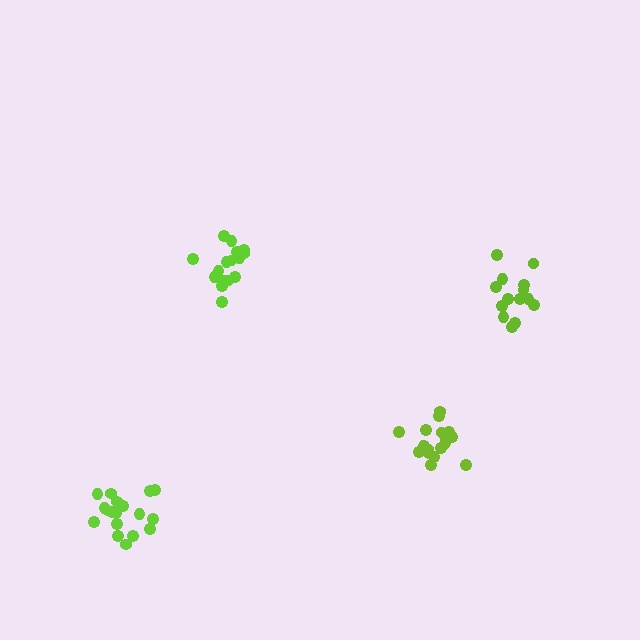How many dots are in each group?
Group 1: 16 dots, Group 2: 14 dots, Group 3: 18 dots, Group 4: 20 dots (68 total).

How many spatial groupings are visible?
There are 4 spatial groupings.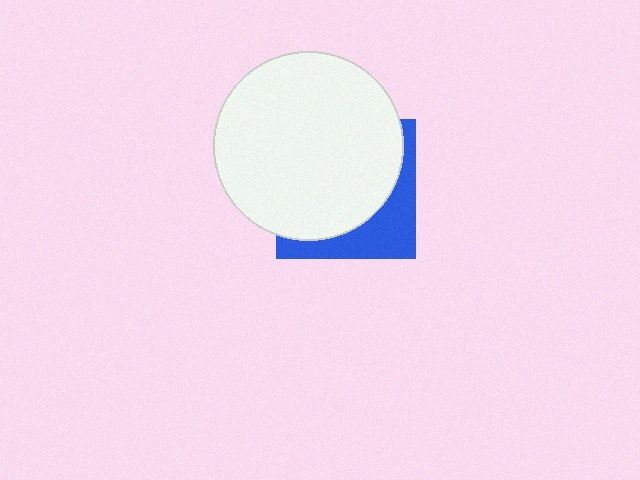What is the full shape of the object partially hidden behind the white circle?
The partially hidden object is a blue square.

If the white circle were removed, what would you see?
You would see the complete blue square.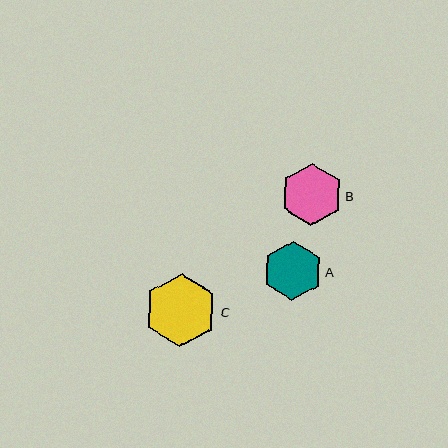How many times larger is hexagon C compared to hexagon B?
Hexagon C is approximately 1.2 times the size of hexagon B.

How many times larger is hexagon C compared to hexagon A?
Hexagon C is approximately 1.2 times the size of hexagon A.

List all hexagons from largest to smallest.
From largest to smallest: C, B, A.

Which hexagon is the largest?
Hexagon C is the largest with a size of approximately 73 pixels.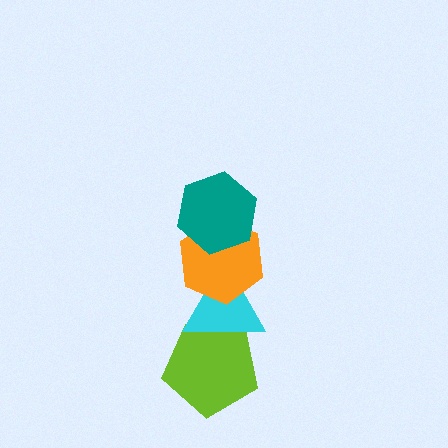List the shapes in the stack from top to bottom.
From top to bottom: the teal hexagon, the orange hexagon, the cyan triangle, the lime pentagon.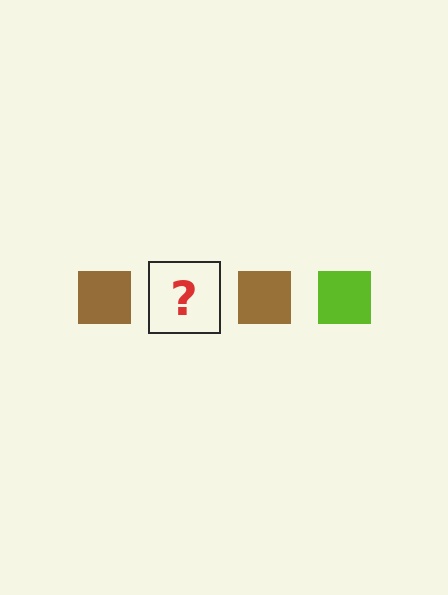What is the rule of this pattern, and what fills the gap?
The rule is that the pattern cycles through brown, lime squares. The gap should be filled with a lime square.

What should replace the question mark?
The question mark should be replaced with a lime square.